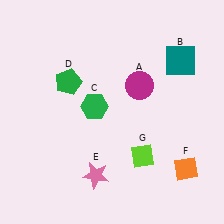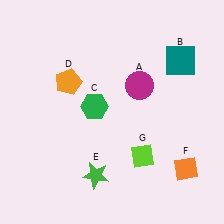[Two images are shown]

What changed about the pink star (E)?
In Image 1, E is pink. In Image 2, it changed to green.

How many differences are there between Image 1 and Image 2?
There are 2 differences between the two images.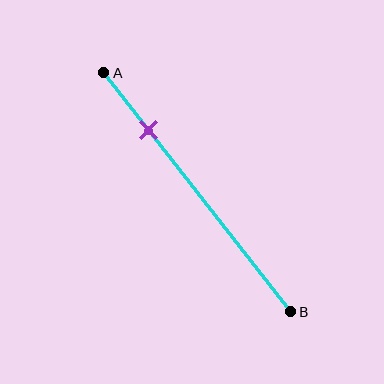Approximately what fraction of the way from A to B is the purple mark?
The purple mark is approximately 25% of the way from A to B.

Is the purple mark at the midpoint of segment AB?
No, the mark is at about 25% from A, not at the 50% midpoint.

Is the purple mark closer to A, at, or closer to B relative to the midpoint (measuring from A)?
The purple mark is closer to point A than the midpoint of segment AB.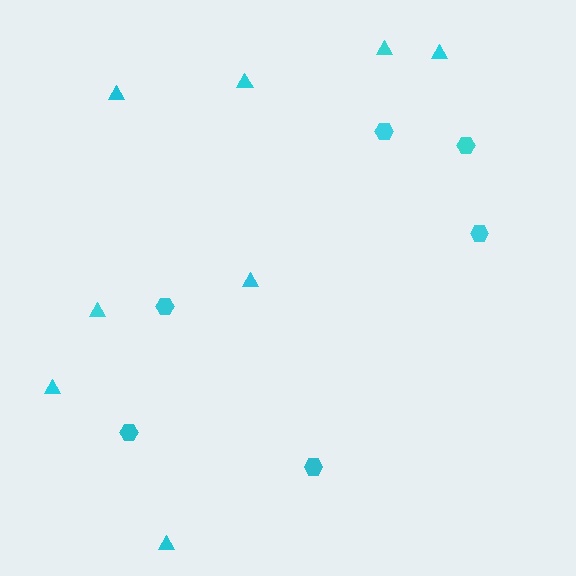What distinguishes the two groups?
There are 2 groups: one group of triangles (8) and one group of hexagons (6).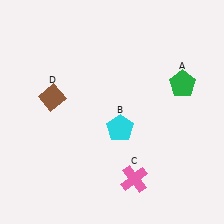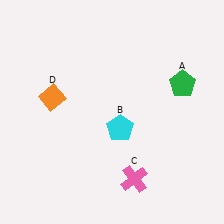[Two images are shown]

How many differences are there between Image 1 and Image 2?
There is 1 difference between the two images.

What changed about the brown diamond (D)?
In Image 1, D is brown. In Image 2, it changed to orange.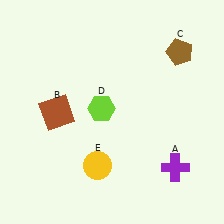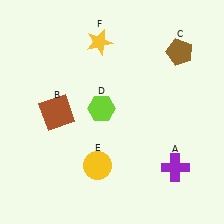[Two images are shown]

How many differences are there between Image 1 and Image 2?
There is 1 difference between the two images.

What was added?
A yellow star (F) was added in Image 2.